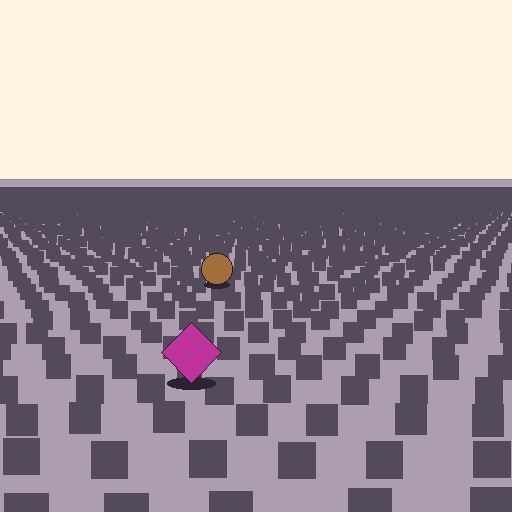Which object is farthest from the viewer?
The brown circle is farthest from the viewer. It appears smaller and the ground texture around it is denser.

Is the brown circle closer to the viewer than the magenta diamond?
No. The magenta diamond is closer — you can tell from the texture gradient: the ground texture is coarser near it.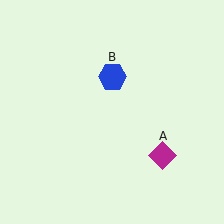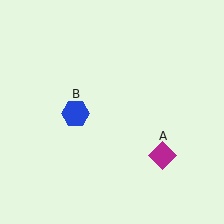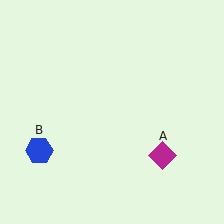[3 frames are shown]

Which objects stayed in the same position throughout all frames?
Magenta diamond (object A) remained stationary.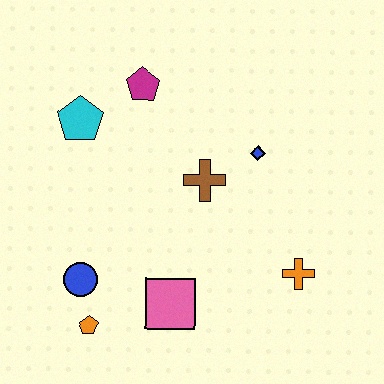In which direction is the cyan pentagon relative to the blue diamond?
The cyan pentagon is to the left of the blue diamond.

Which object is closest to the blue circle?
The orange pentagon is closest to the blue circle.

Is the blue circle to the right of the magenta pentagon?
No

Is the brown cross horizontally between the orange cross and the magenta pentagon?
Yes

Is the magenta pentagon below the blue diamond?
No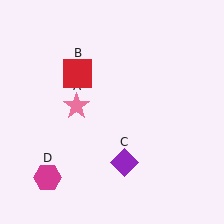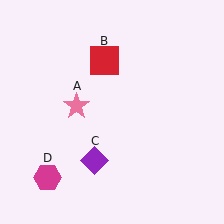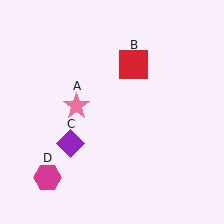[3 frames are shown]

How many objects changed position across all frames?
2 objects changed position: red square (object B), purple diamond (object C).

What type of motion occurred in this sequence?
The red square (object B), purple diamond (object C) rotated clockwise around the center of the scene.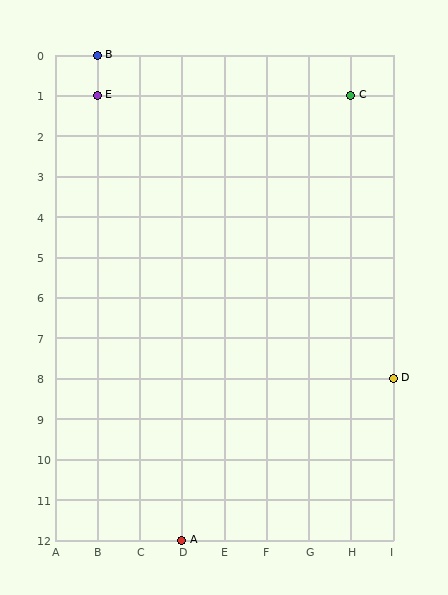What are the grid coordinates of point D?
Point D is at grid coordinates (I, 8).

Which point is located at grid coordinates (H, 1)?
Point C is at (H, 1).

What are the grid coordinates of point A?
Point A is at grid coordinates (D, 12).